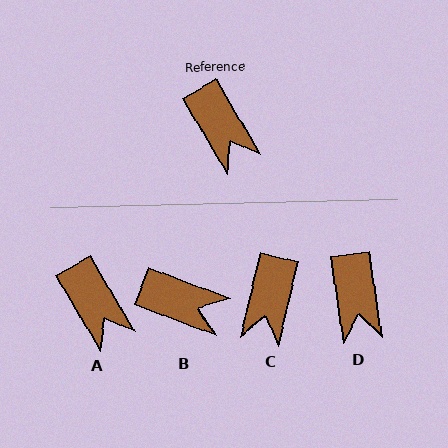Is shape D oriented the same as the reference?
No, it is off by about 22 degrees.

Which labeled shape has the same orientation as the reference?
A.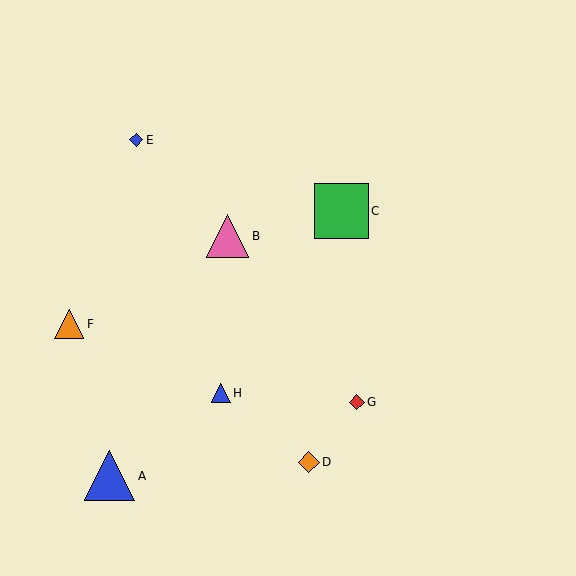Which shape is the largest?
The green square (labeled C) is the largest.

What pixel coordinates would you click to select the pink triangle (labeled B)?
Click at (228, 236) to select the pink triangle B.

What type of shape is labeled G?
Shape G is a red diamond.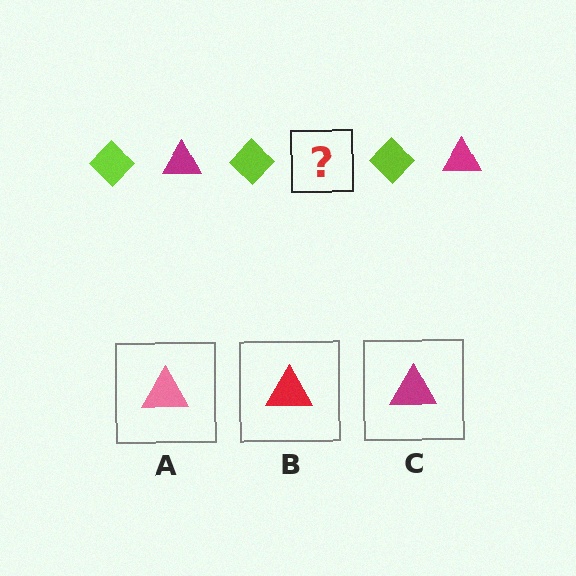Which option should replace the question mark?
Option C.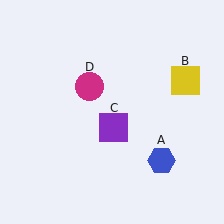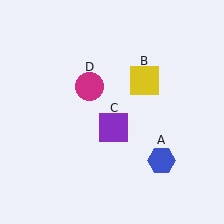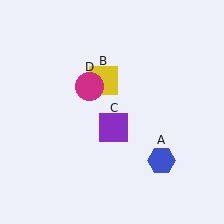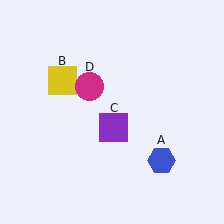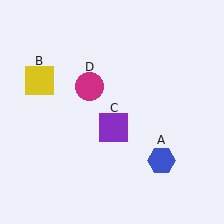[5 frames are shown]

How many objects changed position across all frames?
1 object changed position: yellow square (object B).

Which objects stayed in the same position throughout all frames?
Blue hexagon (object A) and purple square (object C) and magenta circle (object D) remained stationary.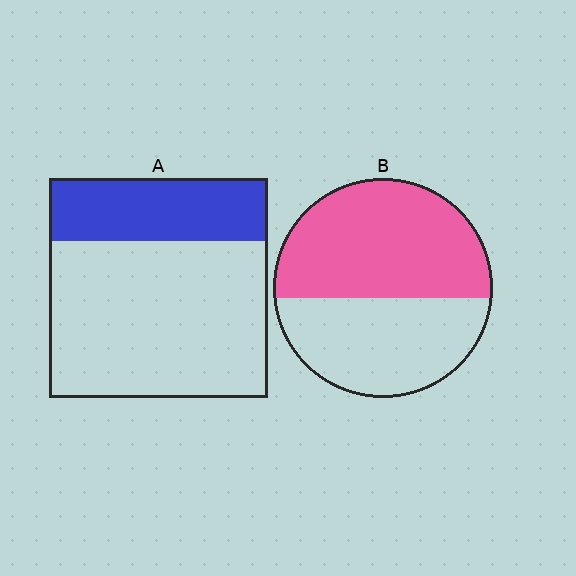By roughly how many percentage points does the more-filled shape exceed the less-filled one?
By roughly 25 percentage points (B over A).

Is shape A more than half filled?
No.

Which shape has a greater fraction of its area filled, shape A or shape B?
Shape B.